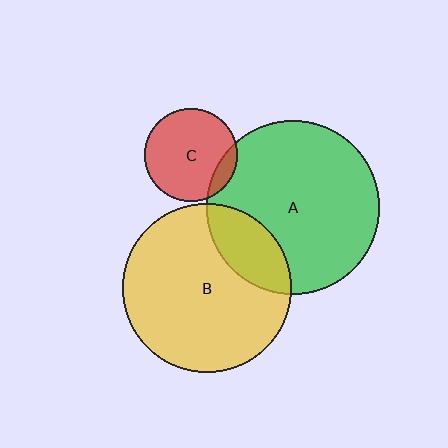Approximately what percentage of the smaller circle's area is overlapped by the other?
Approximately 20%.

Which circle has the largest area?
Circle A (green).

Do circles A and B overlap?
Yes.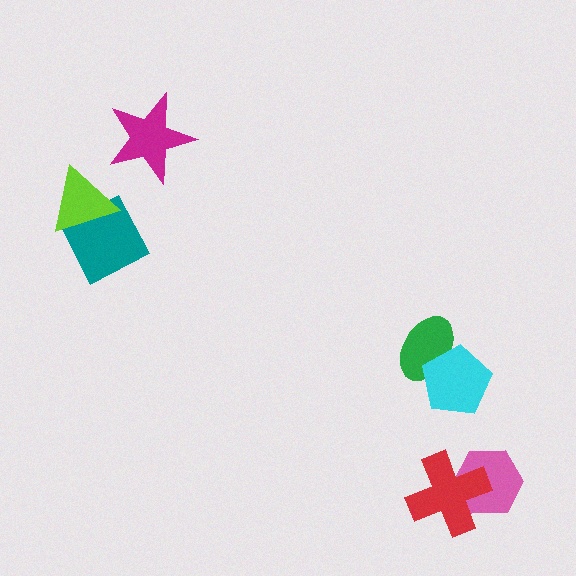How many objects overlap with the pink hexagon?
1 object overlaps with the pink hexagon.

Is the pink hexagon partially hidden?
Yes, it is partially covered by another shape.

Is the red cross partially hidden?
No, no other shape covers it.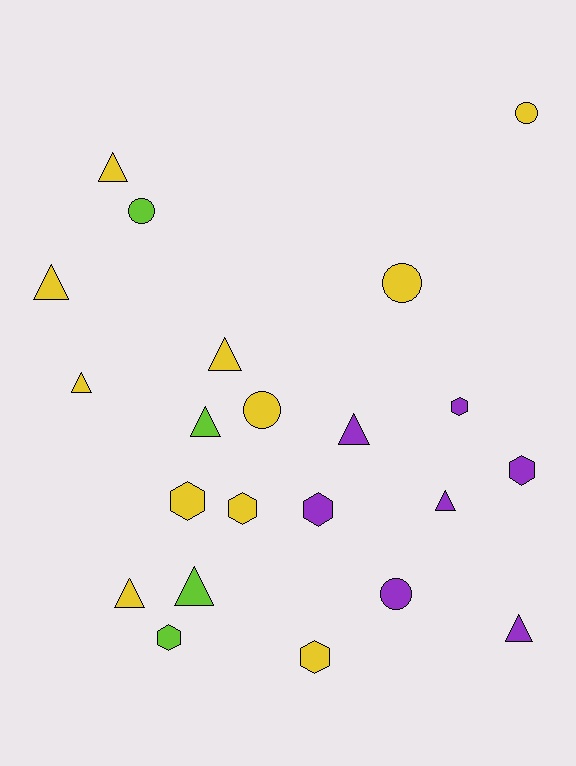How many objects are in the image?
There are 22 objects.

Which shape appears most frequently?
Triangle, with 10 objects.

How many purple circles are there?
There is 1 purple circle.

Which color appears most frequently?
Yellow, with 11 objects.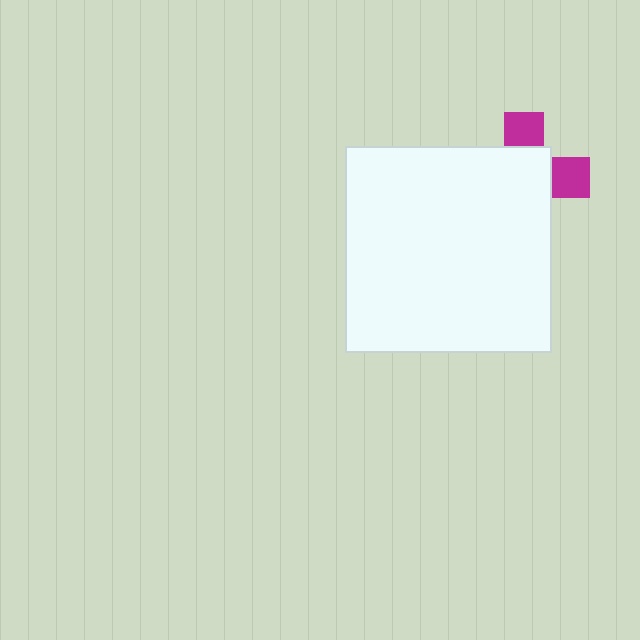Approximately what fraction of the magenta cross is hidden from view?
Roughly 68% of the magenta cross is hidden behind the white square.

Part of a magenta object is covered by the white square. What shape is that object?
It is a cross.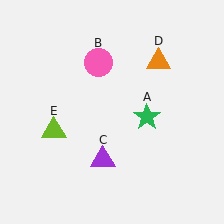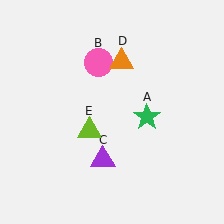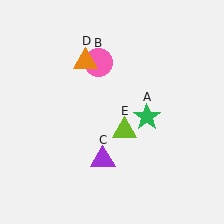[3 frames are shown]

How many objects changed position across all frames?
2 objects changed position: orange triangle (object D), lime triangle (object E).